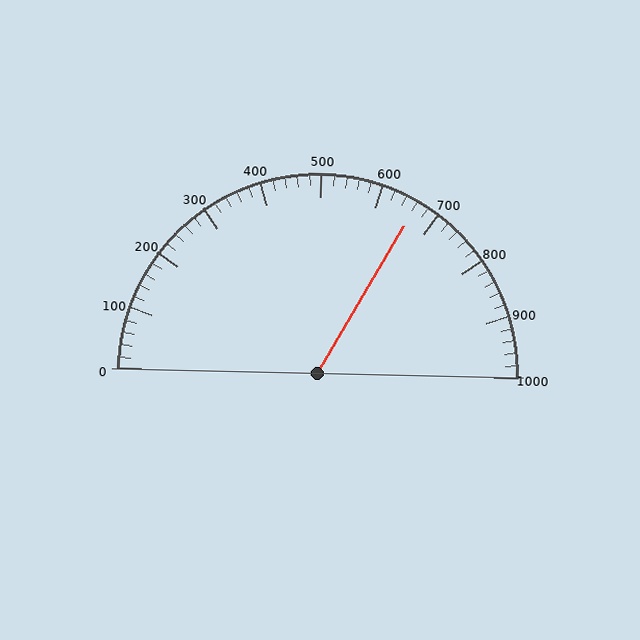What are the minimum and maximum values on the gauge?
The gauge ranges from 0 to 1000.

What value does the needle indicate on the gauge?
The needle indicates approximately 660.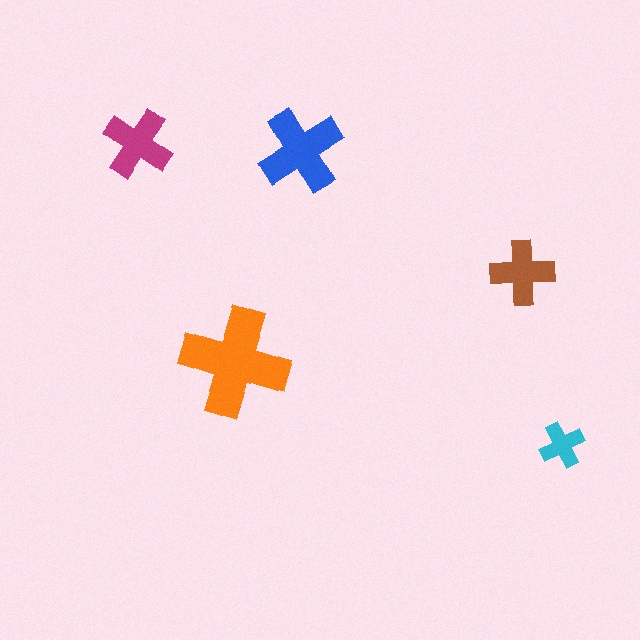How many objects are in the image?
There are 5 objects in the image.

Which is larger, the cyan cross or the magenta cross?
The magenta one.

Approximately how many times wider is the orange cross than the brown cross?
About 1.5 times wider.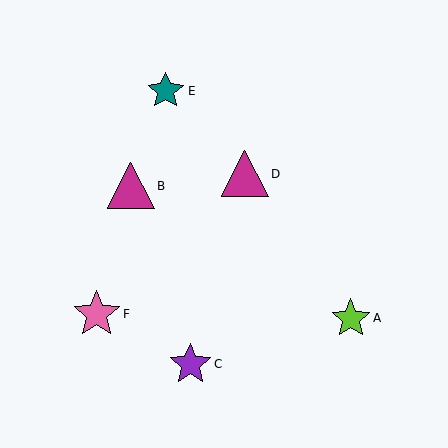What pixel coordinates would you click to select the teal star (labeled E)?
Click at (166, 91) to select the teal star E.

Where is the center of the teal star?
The center of the teal star is at (166, 91).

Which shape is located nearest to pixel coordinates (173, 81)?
The teal star (labeled E) at (166, 91) is nearest to that location.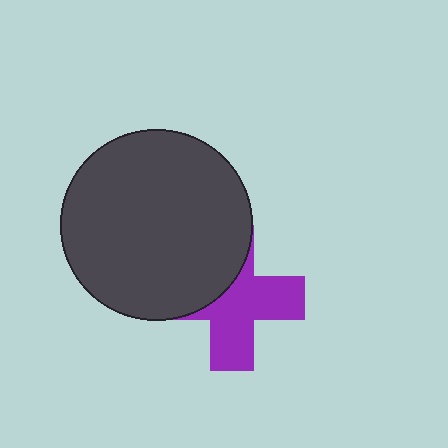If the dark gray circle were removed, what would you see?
You would see the complete purple cross.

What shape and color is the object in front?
The object in front is a dark gray circle.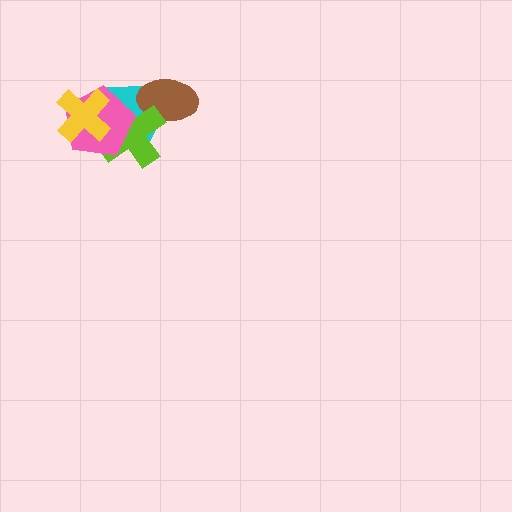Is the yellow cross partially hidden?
No, no other shape covers it.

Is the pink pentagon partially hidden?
Yes, it is partially covered by another shape.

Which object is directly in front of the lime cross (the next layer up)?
The pink pentagon is directly in front of the lime cross.